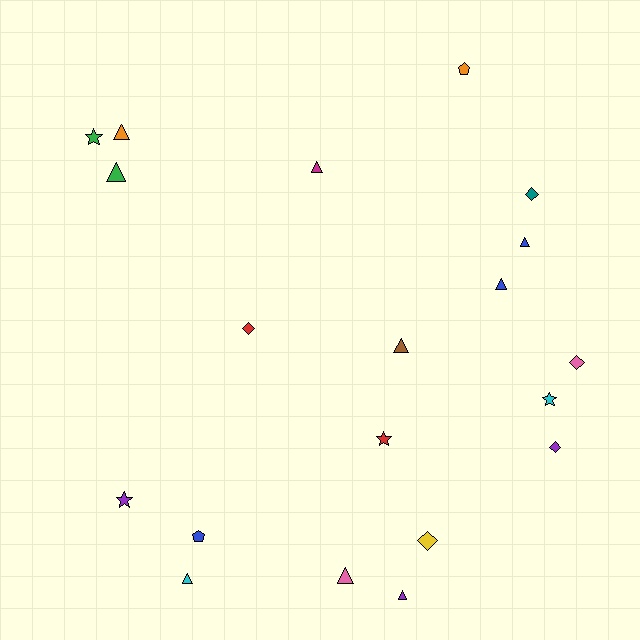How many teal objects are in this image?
There is 1 teal object.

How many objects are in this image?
There are 20 objects.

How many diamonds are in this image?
There are 5 diamonds.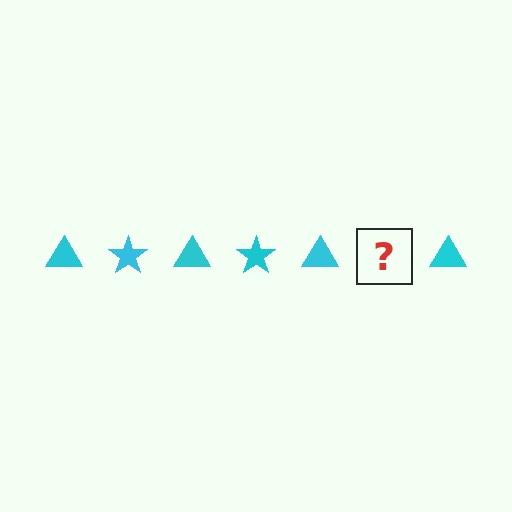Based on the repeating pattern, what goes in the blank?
The blank should be a cyan star.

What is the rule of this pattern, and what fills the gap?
The rule is that the pattern cycles through triangle, star shapes in cyan. The gap should be filled with a cyan star.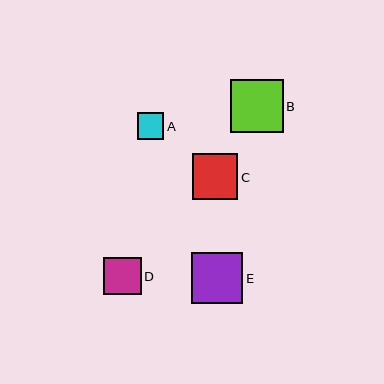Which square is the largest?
Square B is the largest with a size of approximately 53 pixels.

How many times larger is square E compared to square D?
Square E is approximately 1.4 times the size of square D.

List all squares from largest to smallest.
From largest to smallest: B, E, C, D, A.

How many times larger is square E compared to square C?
Square E is approximately 1.1 times the size of square C.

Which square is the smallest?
Square A is the smallest with a size of approximately 26 pixels.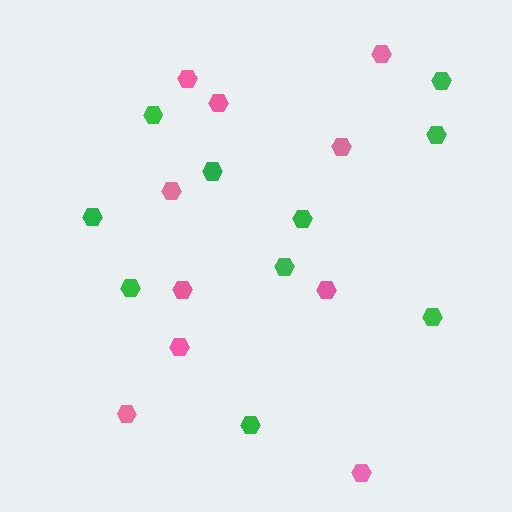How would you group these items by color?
There are 2 groups: one group of pink hexagons (10) and one group of green hexagons (10).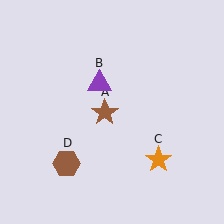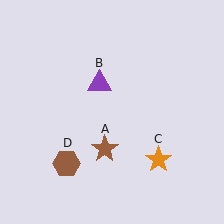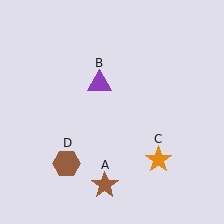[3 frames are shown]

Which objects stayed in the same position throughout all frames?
Purple triangle (object B) and orange star (object C) and brown hexagon (object D) remained stationary.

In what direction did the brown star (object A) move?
The brown star (object A) moved down.